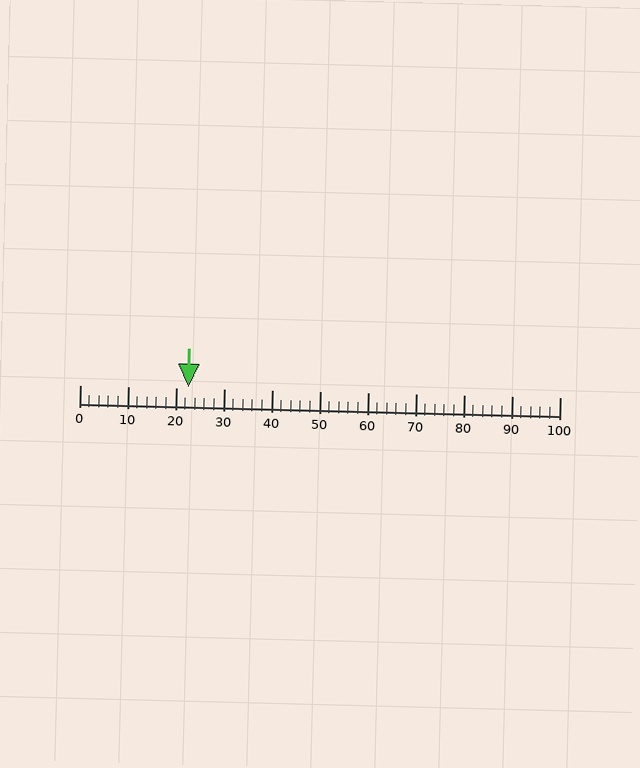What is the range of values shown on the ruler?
The ruler shows values from 0 to 100.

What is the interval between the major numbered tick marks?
The major tick marks are spaced 10 units apart.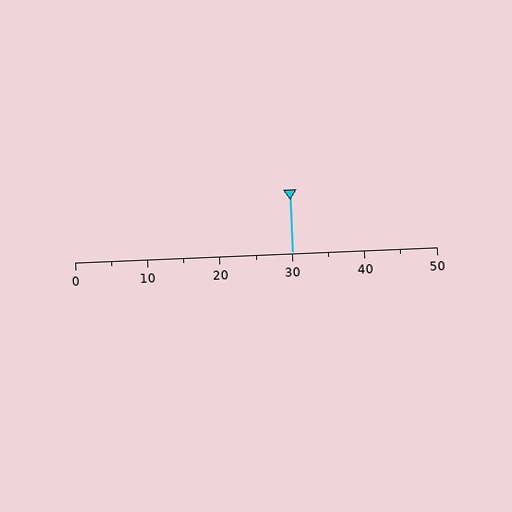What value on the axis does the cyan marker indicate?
The marker indicates approximately 30.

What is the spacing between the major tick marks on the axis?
The major ticks are spaced 10 apart.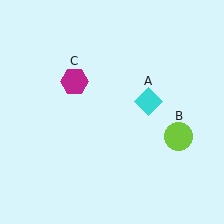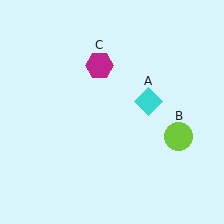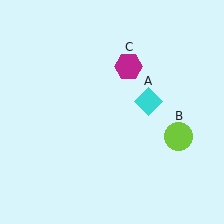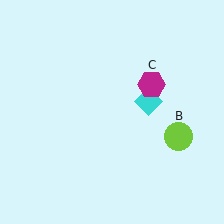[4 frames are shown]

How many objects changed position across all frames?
1 object changed position: magenta hexagon (object C).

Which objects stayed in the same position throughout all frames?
Cyan diamond (object A) and lime circle (object B) remained stationary.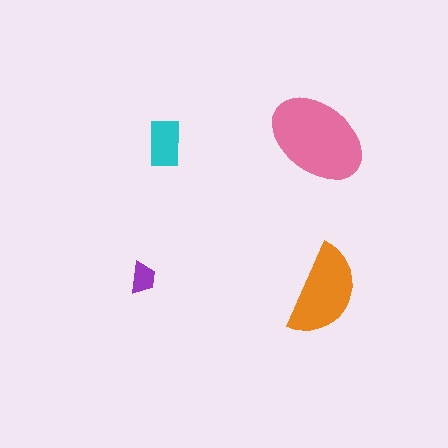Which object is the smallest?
The purple trapezoid.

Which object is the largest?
The pink ellipse.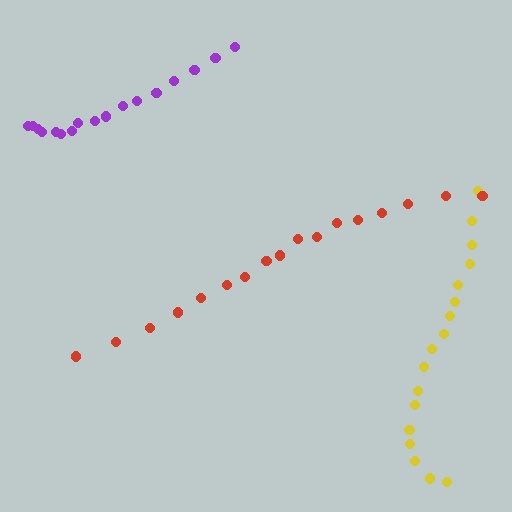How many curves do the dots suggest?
There are 3 distinct paths.